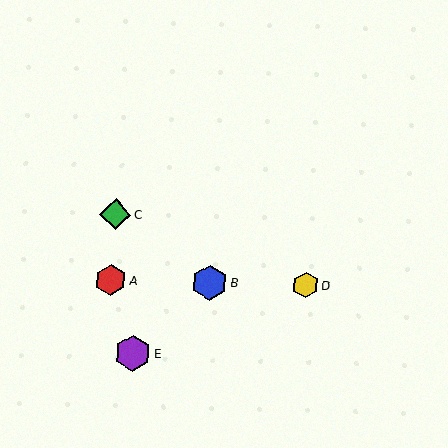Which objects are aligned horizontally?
Objects A, B, D are aligned horizontally.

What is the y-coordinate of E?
Object E is at y≈354.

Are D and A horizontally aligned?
Yes, both are at y≈285.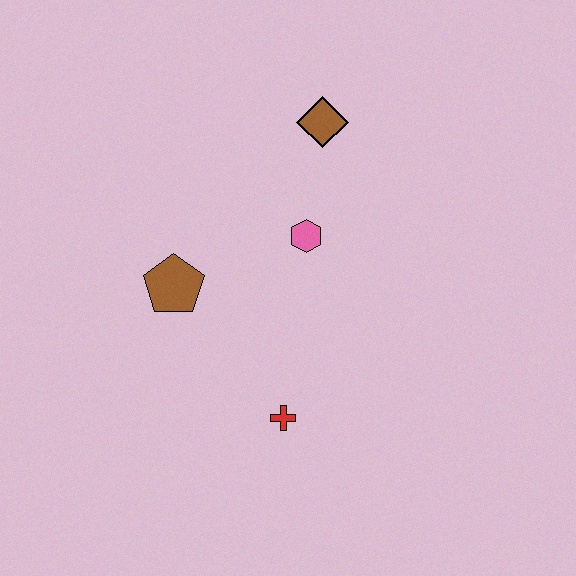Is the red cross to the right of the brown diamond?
No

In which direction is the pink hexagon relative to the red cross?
The pink hexagon is above the red cross.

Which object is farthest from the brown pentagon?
The brown diamond is farthest from the brown pentagon.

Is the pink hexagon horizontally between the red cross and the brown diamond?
Yes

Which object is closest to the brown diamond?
The pink hexagon is closest to the brown diamond.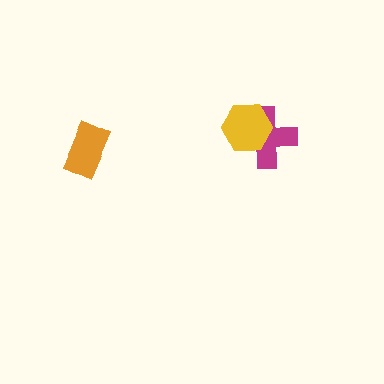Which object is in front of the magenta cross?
The yellow hexagon is in front of the magenta cross.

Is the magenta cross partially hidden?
Yes, it is partially covered by another shape.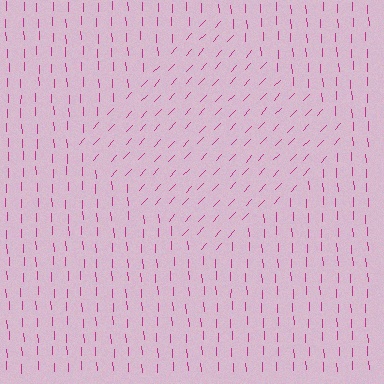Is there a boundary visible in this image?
Yes, there is a texture boundary formed by a change in line orientation.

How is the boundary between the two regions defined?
The boundary is defined purely by a change in line orientation (approximately 45 degrees difference). All lines are the same color and thickness.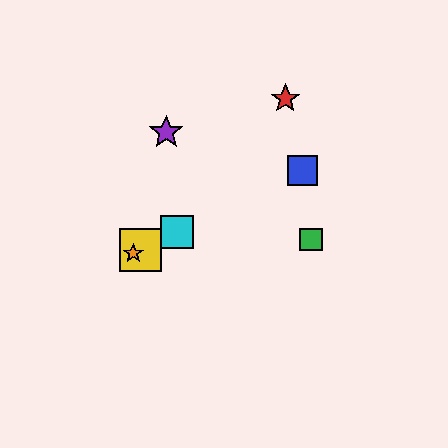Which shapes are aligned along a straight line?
The blue square, the yellow square, the orange star, the cyan square are aligned along a straight line.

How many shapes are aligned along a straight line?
4 shapes (the blue square, the yellow square, the orange star, the cyan square) are aligned along a straight line.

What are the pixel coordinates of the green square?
The green square is at (311, 239).